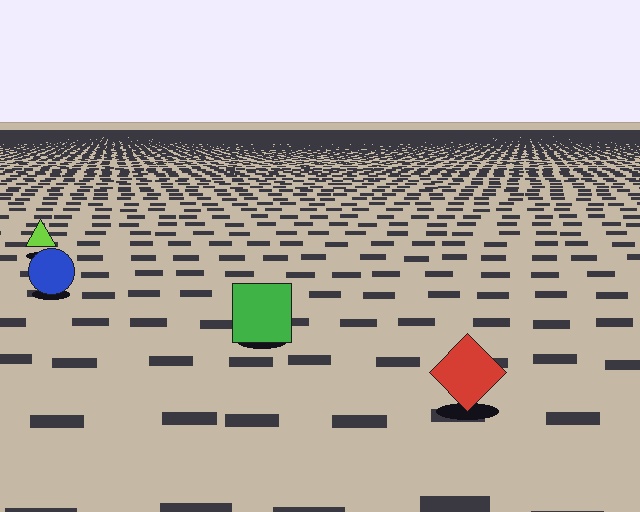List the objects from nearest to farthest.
From nearest to farthest: the red diamond, the green square, the blue circle, the lime triangle.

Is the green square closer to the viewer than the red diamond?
No. The red diamond is closer — you can tell from the texture gradient: the ground texture is coarser near it.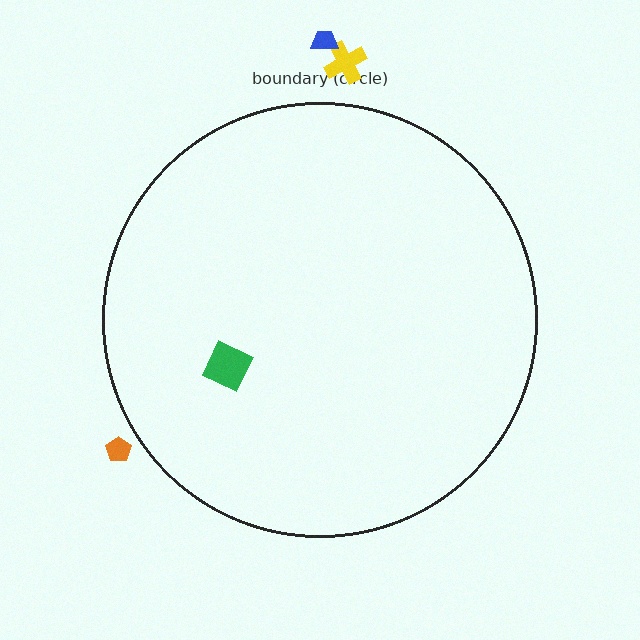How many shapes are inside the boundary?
1 inside, 3 outside.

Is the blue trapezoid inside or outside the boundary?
Outside.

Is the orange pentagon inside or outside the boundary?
Outside.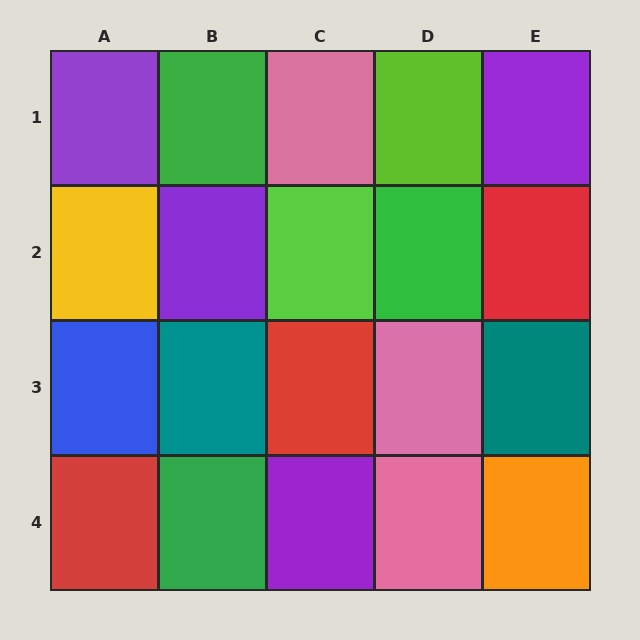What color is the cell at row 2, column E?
Red.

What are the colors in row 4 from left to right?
Red, green, purple, pink, orange.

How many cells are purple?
4 cells are purple.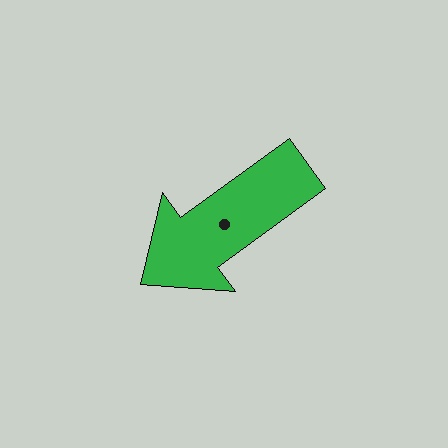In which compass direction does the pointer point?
Southwest.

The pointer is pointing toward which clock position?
Roughly 8 o'clock.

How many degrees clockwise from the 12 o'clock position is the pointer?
Approximately 234 degrees.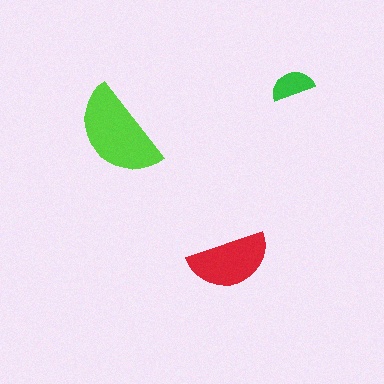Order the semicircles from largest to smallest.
the lime one, the red one, the green one.